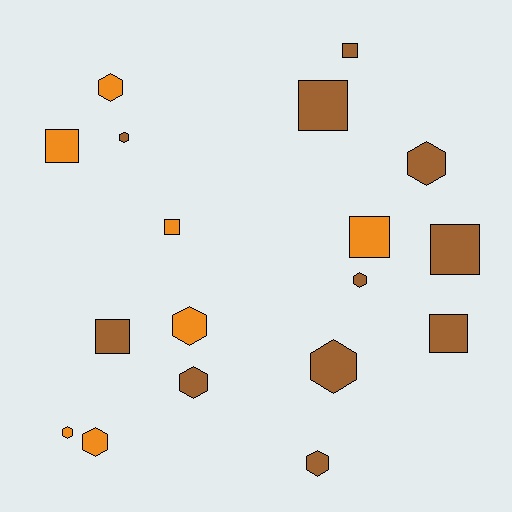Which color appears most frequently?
Brown, with 11 objects.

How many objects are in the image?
There are 18 objects.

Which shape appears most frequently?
Hexagon, with 10 objects.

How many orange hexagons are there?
There are 4 orange hexagons.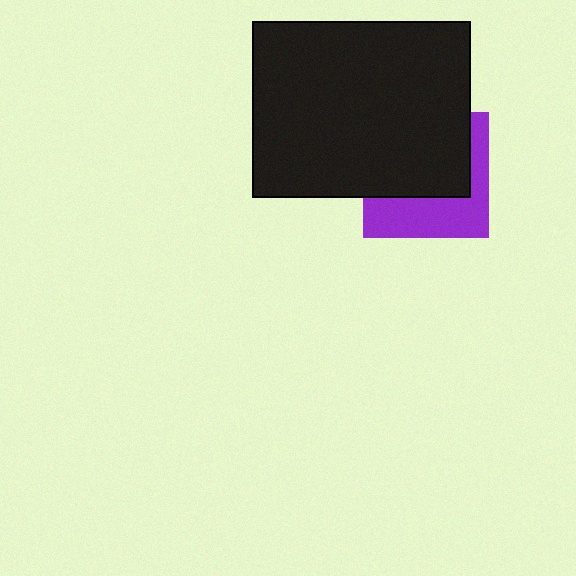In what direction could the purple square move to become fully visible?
The purple square could move down. That would shift it out from behind the black rectangle entirely.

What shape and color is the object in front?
The object in front is a black rectangle.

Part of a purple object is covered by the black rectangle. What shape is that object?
It is a square.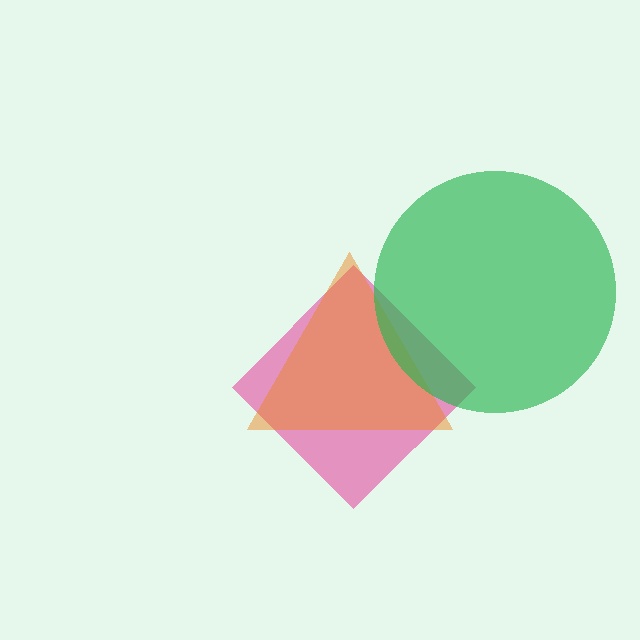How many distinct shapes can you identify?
There are 3 distinct shapes: a pink diamond, an orange triangle, a green circle.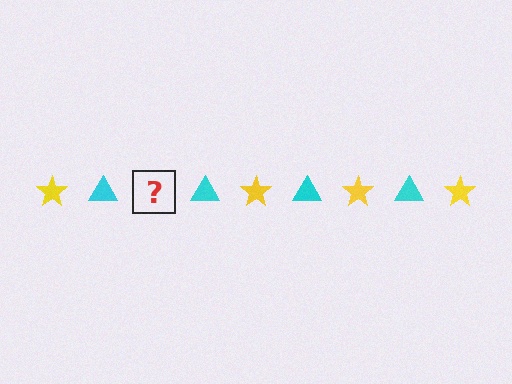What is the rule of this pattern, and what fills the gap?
The rule is that the pattern alternates between yellow star and cyan triangle. The gap should be filled with a yellow star.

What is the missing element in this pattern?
The missing element is a yellow star.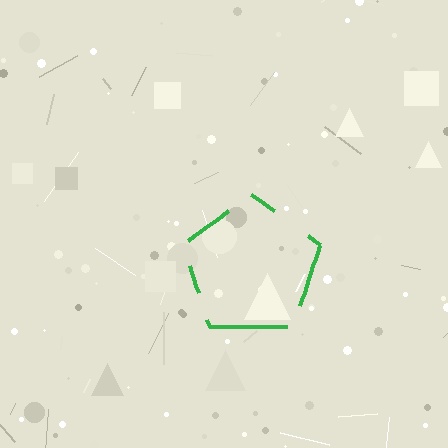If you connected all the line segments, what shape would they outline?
They would outline a pentagon.